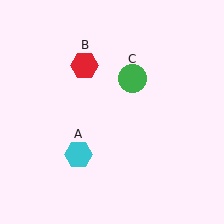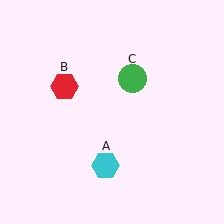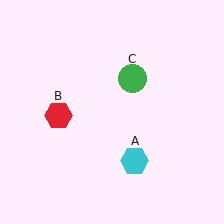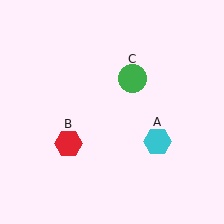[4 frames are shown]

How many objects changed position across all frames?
2 objects changed position: cyan hexagon (object A), red hexagon (object B).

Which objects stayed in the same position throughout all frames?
Green circle (object C) remained stationary.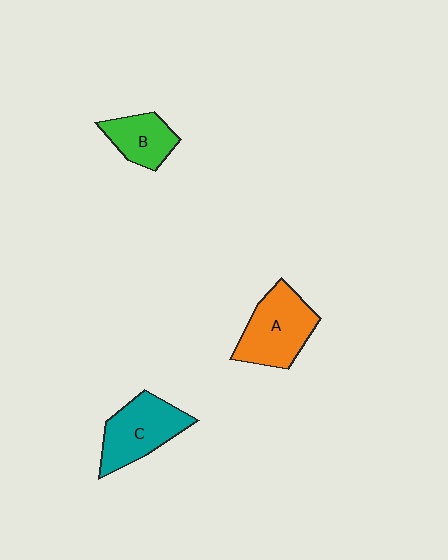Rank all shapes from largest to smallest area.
From largest to smallest: A (orange), C (teal), B (green).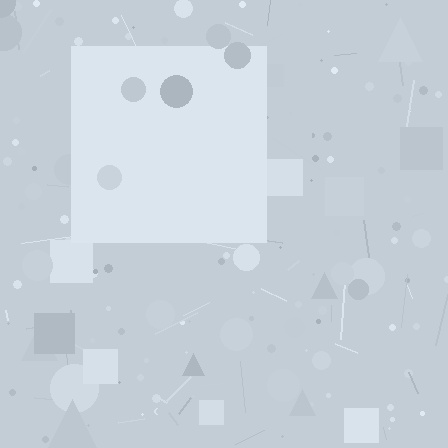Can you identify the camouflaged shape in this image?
The camouflaged shape is a square.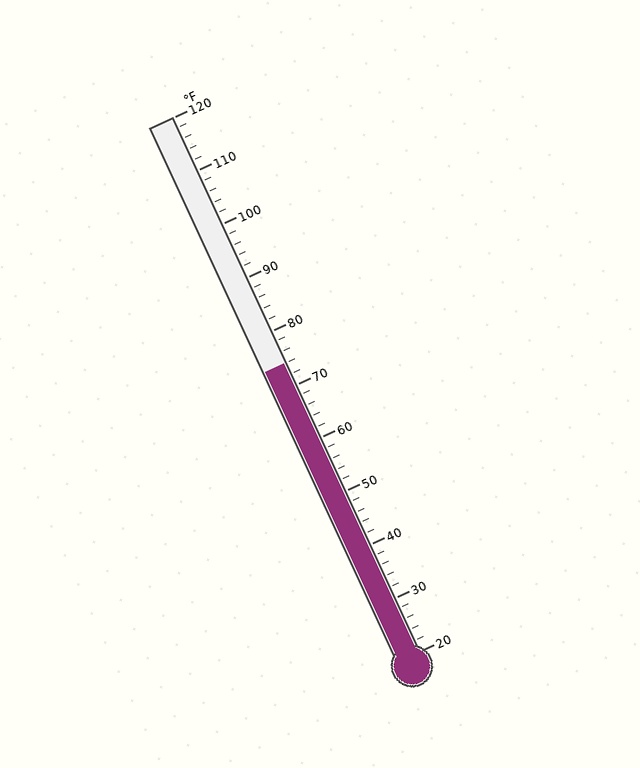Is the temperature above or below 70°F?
The temperature is above 70°F.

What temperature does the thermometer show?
The thermometer shows approximately 74°F.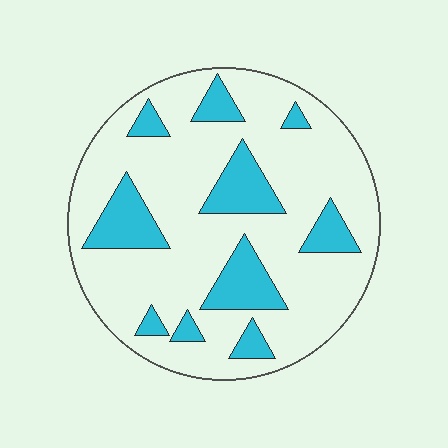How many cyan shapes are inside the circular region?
10.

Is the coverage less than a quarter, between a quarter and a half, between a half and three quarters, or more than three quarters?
Less than a quarter.